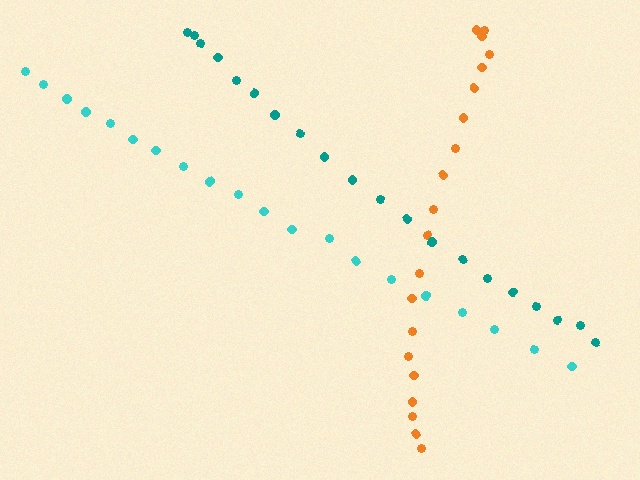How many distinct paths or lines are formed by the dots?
There are 3 distinct paths.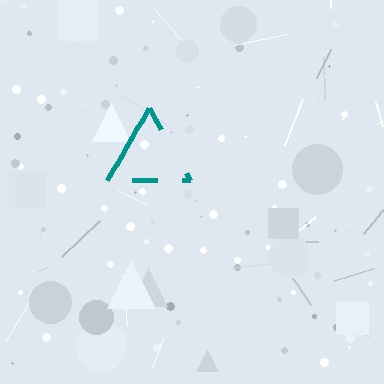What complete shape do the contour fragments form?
The contour fragments form a triangle.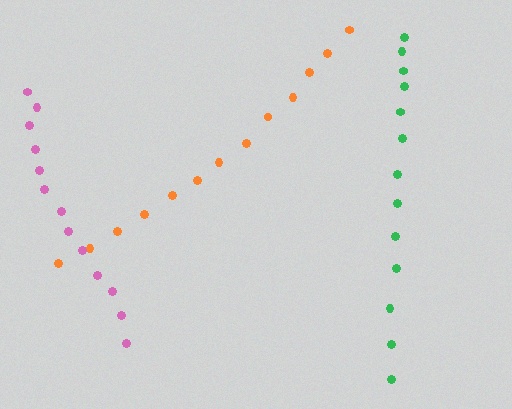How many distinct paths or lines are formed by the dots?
There are 3 distinct paths.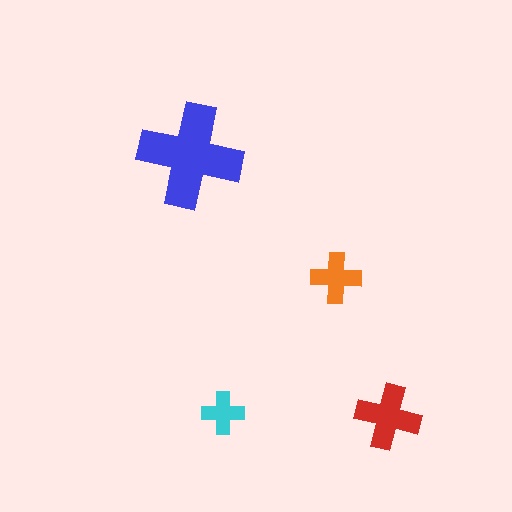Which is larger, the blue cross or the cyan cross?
The blue one.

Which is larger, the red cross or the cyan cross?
The red one.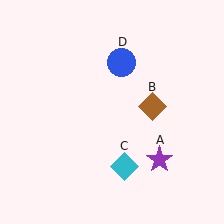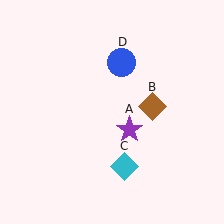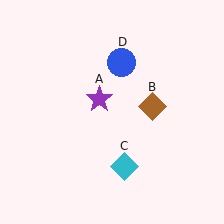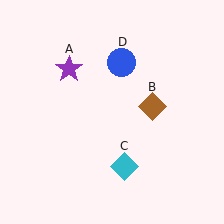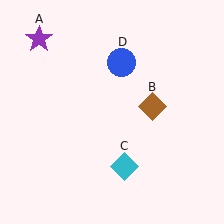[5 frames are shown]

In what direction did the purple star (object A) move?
The purple star (object A) moved up and to the left.